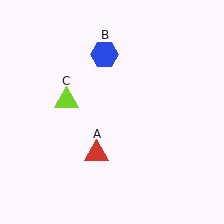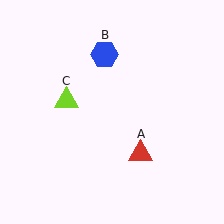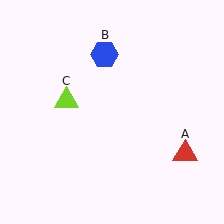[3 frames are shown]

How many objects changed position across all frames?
1 object changed position: red triangle (object A).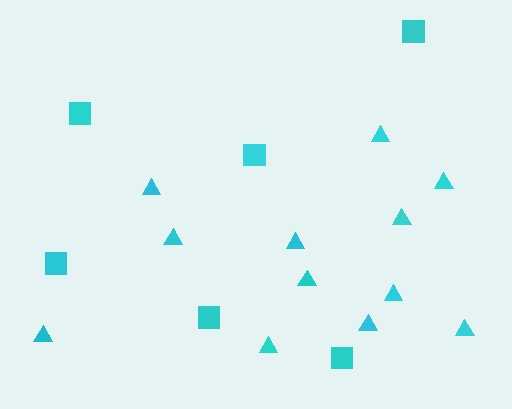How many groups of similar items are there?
There are 2 groups: one group of triangles (12) and one group of squares (6).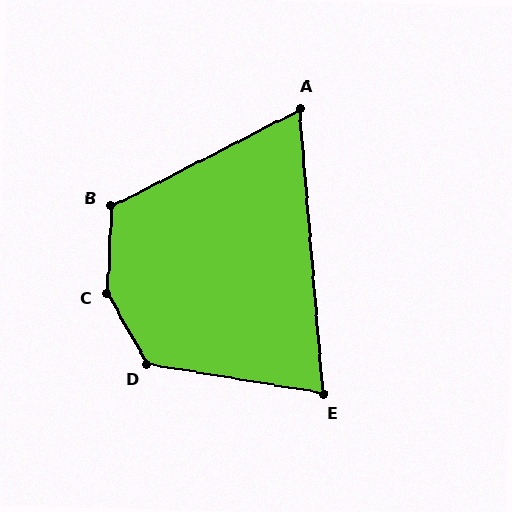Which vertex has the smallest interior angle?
A, at approximately 68 degrees.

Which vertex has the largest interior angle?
C, at approximately 148 degrees.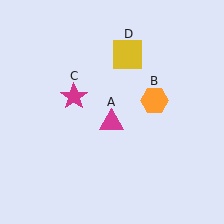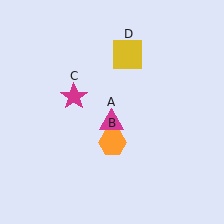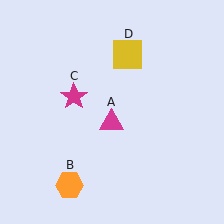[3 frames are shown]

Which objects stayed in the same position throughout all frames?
Magenta triangle (object A) and magenta star (object C) and yellow square (object D) remained stationary.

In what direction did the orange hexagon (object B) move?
The orange hexagon (object B) moved down and to the left.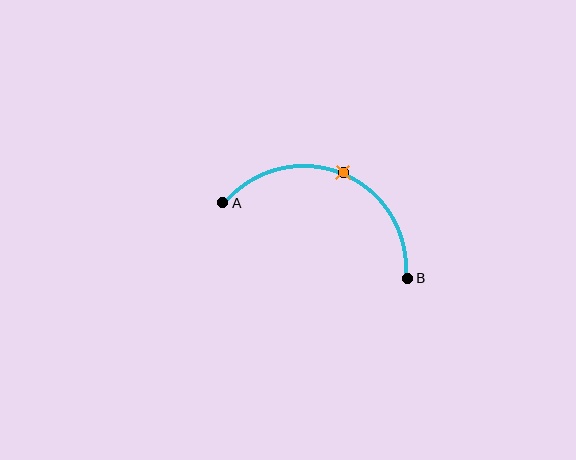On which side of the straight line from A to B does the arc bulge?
The arc bulges above the straight line connecting A and B.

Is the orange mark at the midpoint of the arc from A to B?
Yes. The orange mark lies on the arc at equal arc-length from both A and B — it is the arc midpoint.